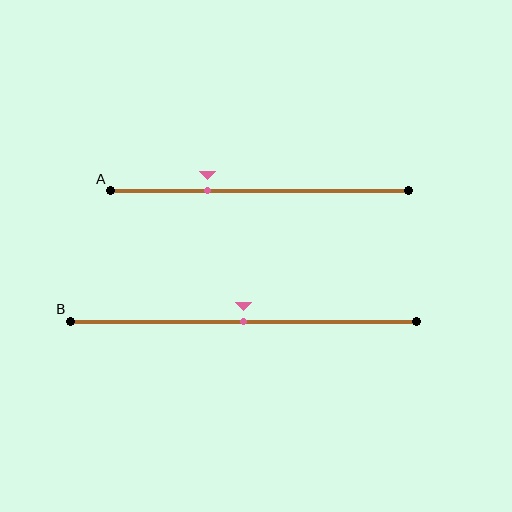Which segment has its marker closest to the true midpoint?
Segment B has its marker closest to the true midpoint.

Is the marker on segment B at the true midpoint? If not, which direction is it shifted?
Yes, the marker on segment B is at the true midpoint.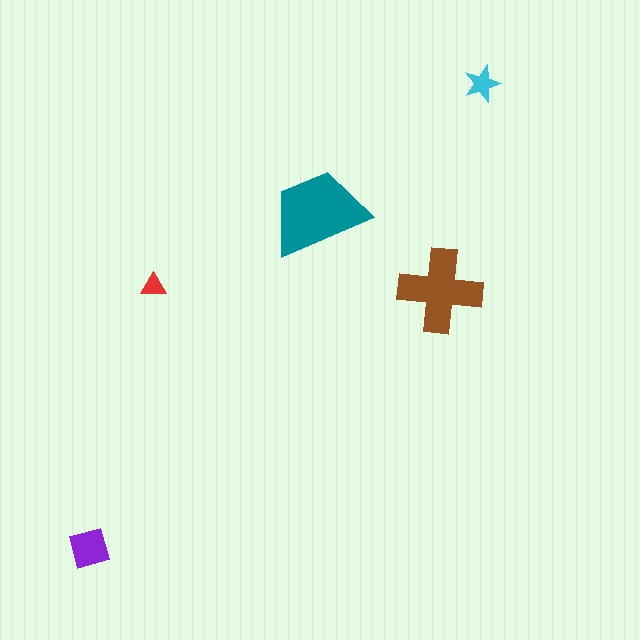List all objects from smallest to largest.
The red triangle, the cyan star, the purple diamond, the brown cross, the teal trapezoid.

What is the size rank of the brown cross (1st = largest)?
2nd.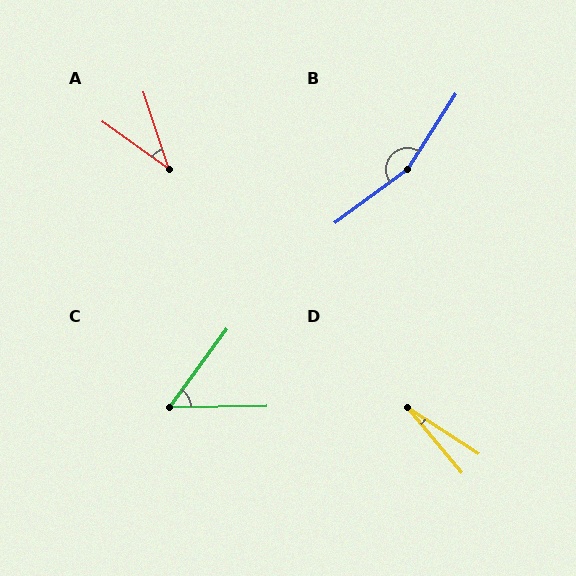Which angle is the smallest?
D, at approximately 17 degrees.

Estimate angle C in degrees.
Approximately 53 degrees.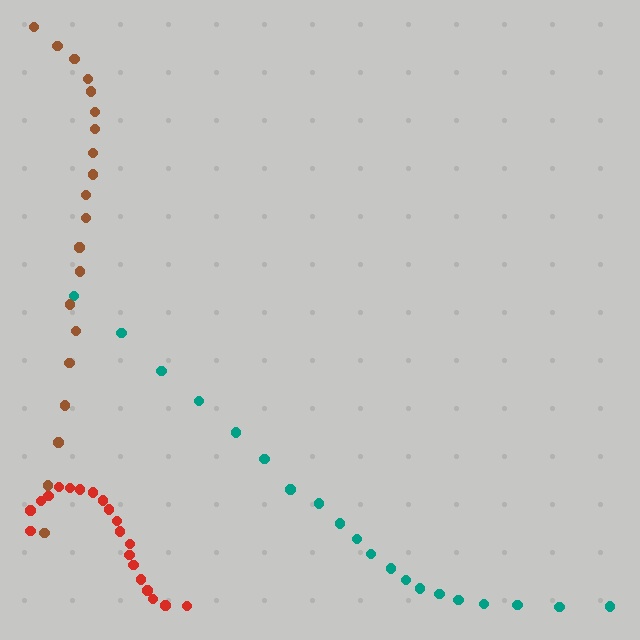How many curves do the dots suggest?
There are 3 distinct paths.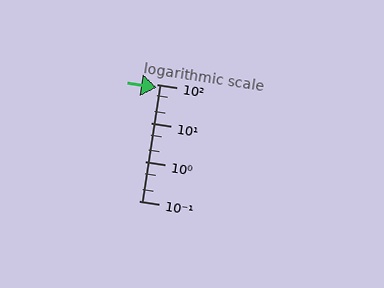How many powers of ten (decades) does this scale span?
The scale spans 3 decades, from 0.1 to 100.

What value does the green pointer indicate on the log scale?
The pointer indicates approximately 81.